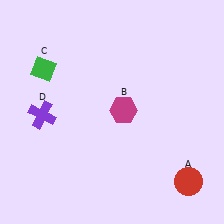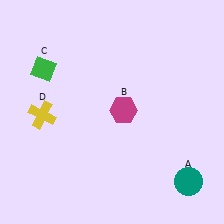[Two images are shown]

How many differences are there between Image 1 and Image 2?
There are 2 differences between the two images.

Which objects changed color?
A changed from red to teal. D changed from purple to yellow.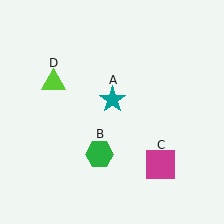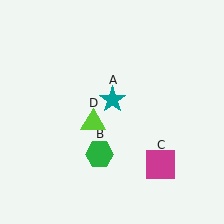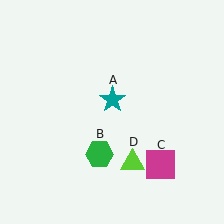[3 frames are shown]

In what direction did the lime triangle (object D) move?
The lime triangle (object D) moved down and to the right.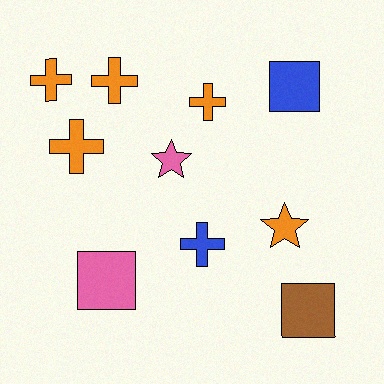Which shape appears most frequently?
Cross, with 5 objects.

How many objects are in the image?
There are 10 objects.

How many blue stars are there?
There are no blue stars.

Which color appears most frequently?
Orange, with 5 objects.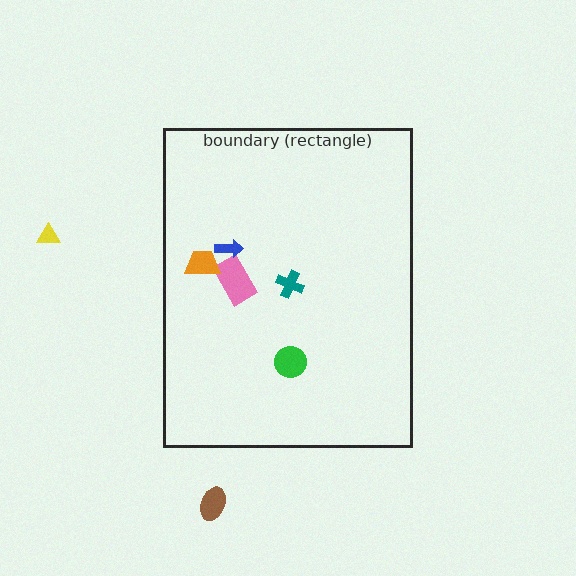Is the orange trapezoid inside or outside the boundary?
Inside.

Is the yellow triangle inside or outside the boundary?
Outside.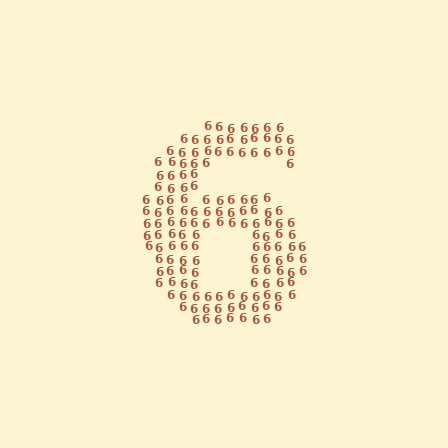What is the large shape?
The large shape is the digit 6.